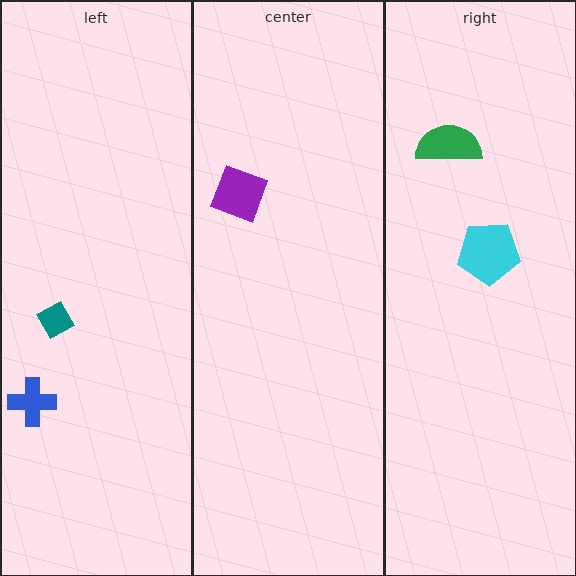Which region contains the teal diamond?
The left region.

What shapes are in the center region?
The purple square.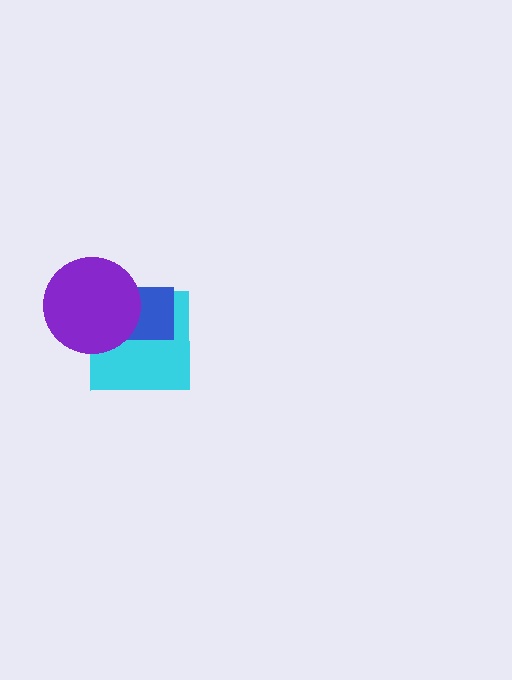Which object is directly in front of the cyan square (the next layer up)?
The blue rectangle is directly in front of the cyan square.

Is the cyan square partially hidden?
Yes, it is partially covered by another shape.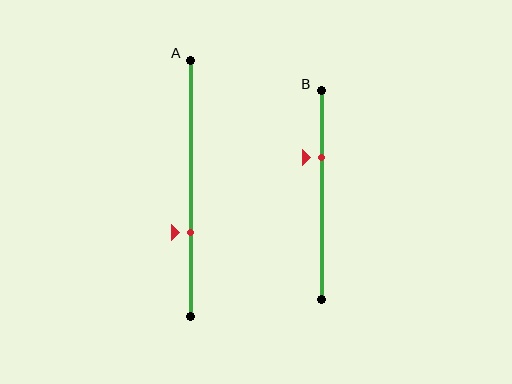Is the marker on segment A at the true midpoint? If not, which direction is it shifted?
No, the marker on segment A is shifted downward by about 17% of the segment length.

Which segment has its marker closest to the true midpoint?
Segment A has its marker closest to the true midpoint.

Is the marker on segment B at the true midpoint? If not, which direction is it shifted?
No, the marker on segment B is shifted upward by about 18% of the segment length.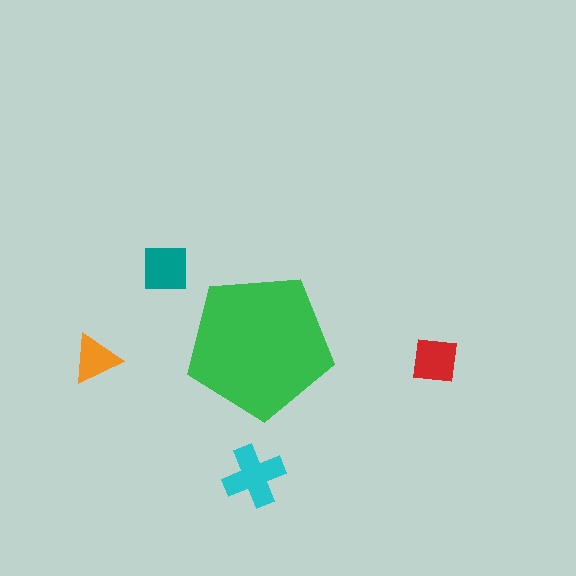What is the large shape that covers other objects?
A green pentagon.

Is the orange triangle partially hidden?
No, the orange triangle is fully visible.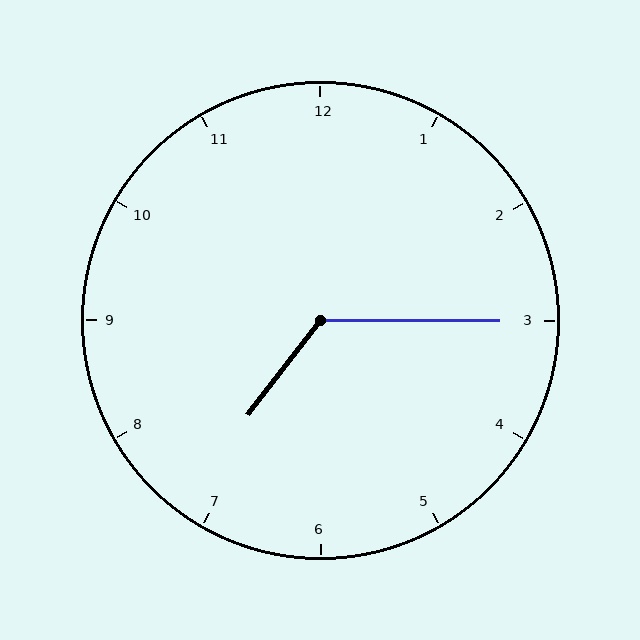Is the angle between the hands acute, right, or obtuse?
It is obtuse.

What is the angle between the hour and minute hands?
Approximately 128 degrees.